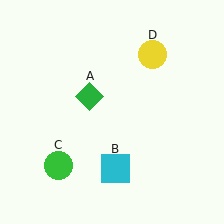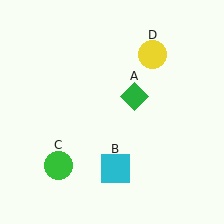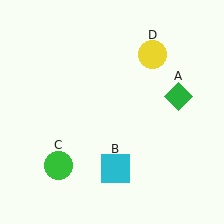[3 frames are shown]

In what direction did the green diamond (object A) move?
The green diamond (object A) moved right.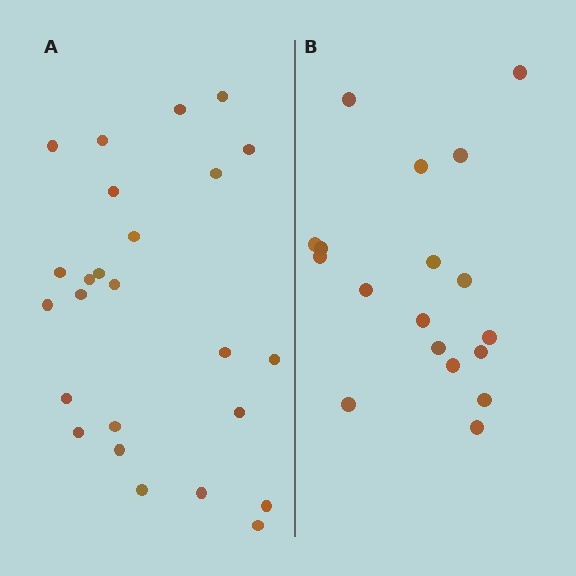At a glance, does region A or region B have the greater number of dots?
Region A (the left region) has more dots.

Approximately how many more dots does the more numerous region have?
Region A has roughly 8 or so more dots than region B.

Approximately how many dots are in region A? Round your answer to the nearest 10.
About 20 dots. (The exact count is 25, which rounds to 20.)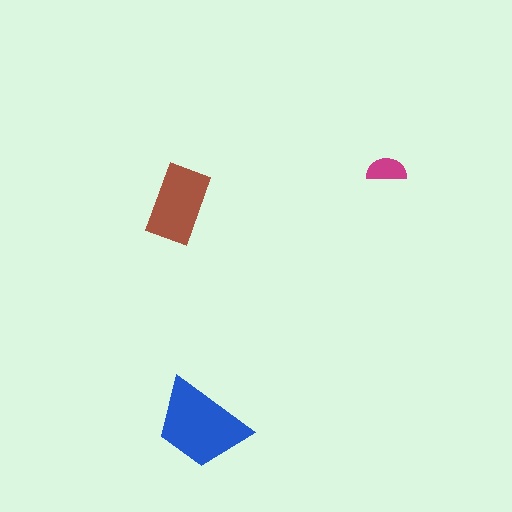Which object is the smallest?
The magenta semicircle.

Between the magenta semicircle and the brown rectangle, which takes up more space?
The brown rectangle.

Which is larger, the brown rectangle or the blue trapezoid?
The blue trapezoid.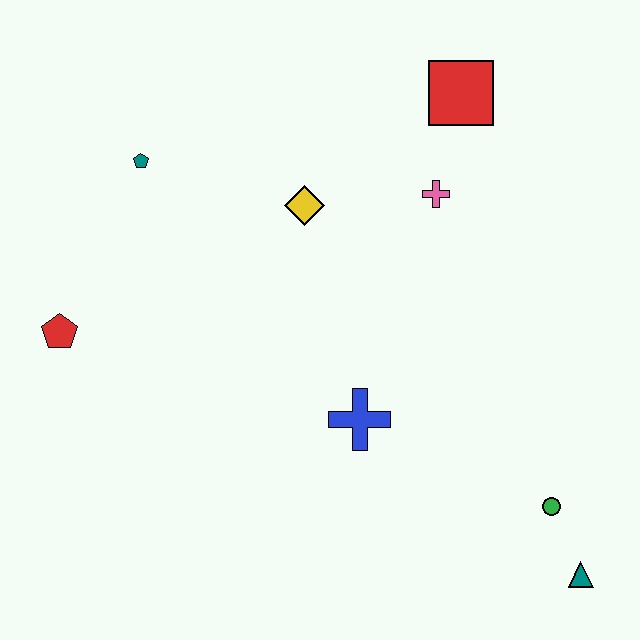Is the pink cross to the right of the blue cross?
Yes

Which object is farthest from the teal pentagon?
The teal triangle is farthest from the teal pentagon.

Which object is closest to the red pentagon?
The teal pentagon is closest to the red pentagon.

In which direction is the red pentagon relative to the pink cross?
The red pentagon is to the left of the pink cross.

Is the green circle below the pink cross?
Yes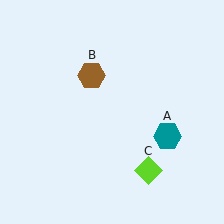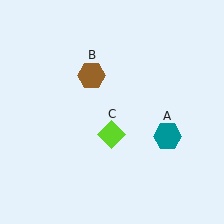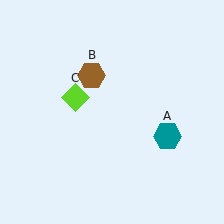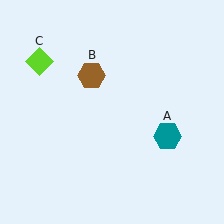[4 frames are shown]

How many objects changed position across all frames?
1 object changed position: lime diamond (object C).